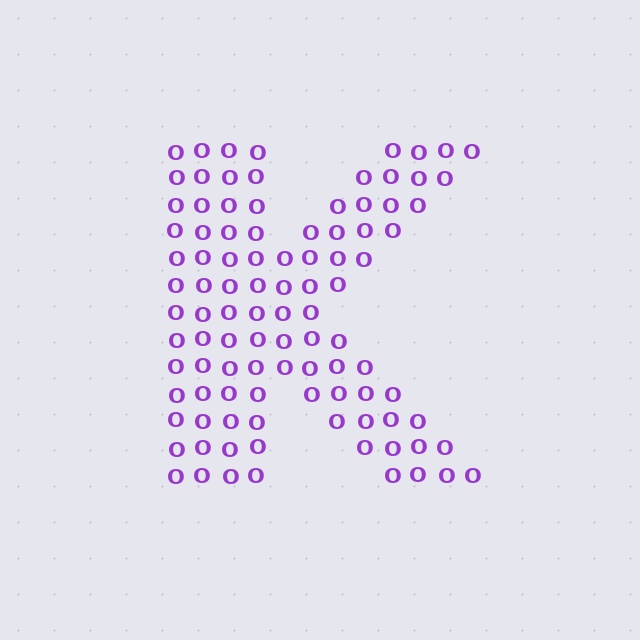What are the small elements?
The small elements are letter O's.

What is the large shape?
The large shape is the letter K.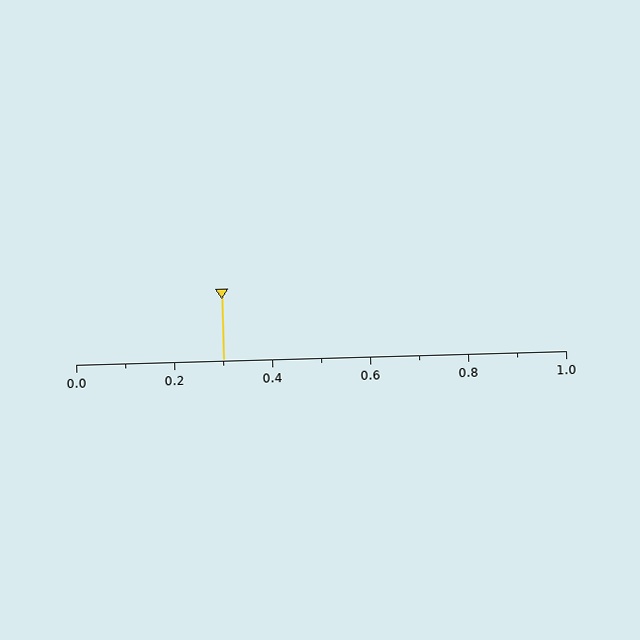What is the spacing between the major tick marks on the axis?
The major ticks are spaced 0.2 apart.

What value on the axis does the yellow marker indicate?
The marker indicates approximately 0.3.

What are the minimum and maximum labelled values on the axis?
The axis runs from 0.0 to 1.0.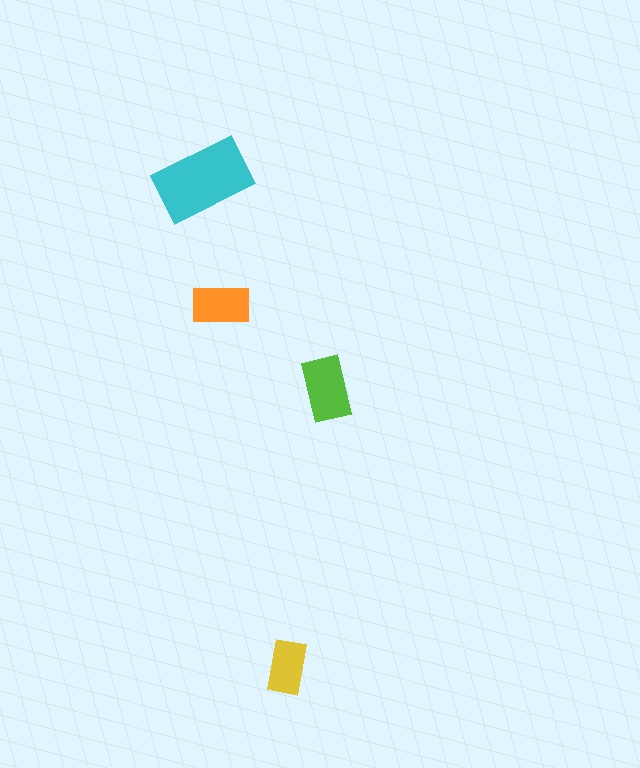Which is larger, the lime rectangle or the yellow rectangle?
The lime one.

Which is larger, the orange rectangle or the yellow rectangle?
The orange one.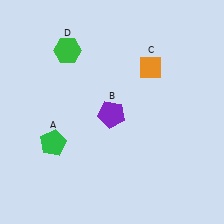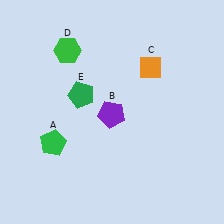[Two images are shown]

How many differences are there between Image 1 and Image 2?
There is 1 difference between the two images.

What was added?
A green pentagon (E) was added in Image 2.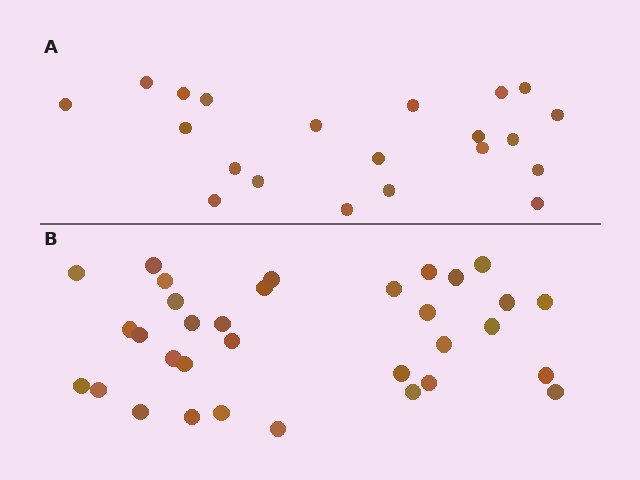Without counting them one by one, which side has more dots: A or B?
Region B (the bottom region) has more dots.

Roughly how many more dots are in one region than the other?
Region B has roughly 12 or so more dots than region A.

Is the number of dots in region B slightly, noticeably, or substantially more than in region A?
Region B has substantially more. The ratio is roughly 1.6 to 1.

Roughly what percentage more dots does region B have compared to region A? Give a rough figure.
About 55% more.